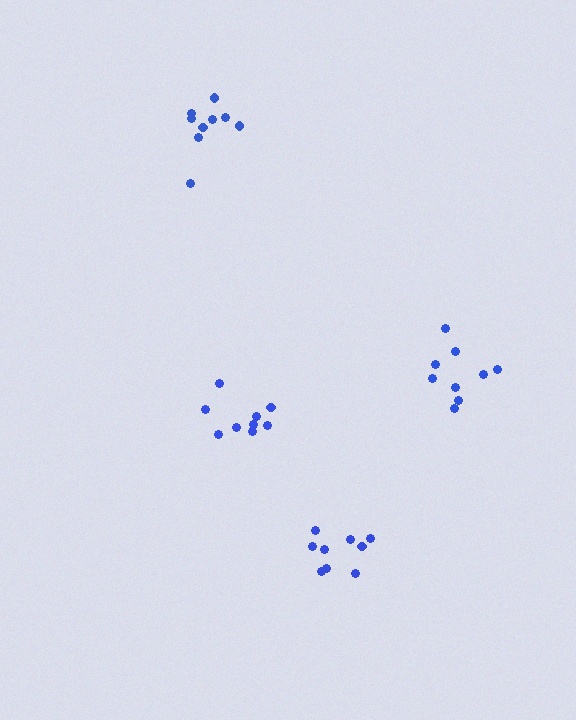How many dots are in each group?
Group 1: 9 dots, Group 2: 9 dots, Group 3: 9 dots, Group 4: 9 dots (36 total).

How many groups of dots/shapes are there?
There are 4 groups.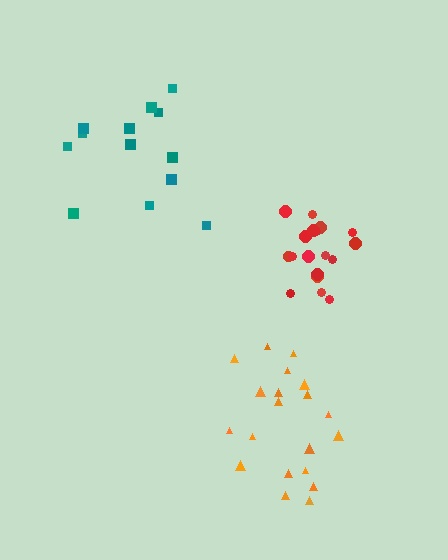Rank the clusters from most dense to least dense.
red, orange, teal.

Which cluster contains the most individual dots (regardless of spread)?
Orange (20).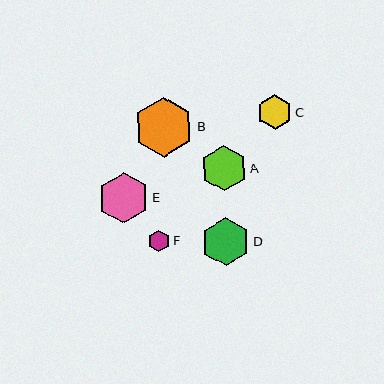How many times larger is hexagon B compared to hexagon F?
Hexagon B is approximately 2.8 times the size of hexagon F.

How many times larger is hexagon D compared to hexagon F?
Hexagon D is approximately 2.2 times the size of hexagon F.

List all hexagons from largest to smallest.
From largest to smallest: B, E, D, A, C, F.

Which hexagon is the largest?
Hexagon B is the largest with a size of approximately 59 pixels.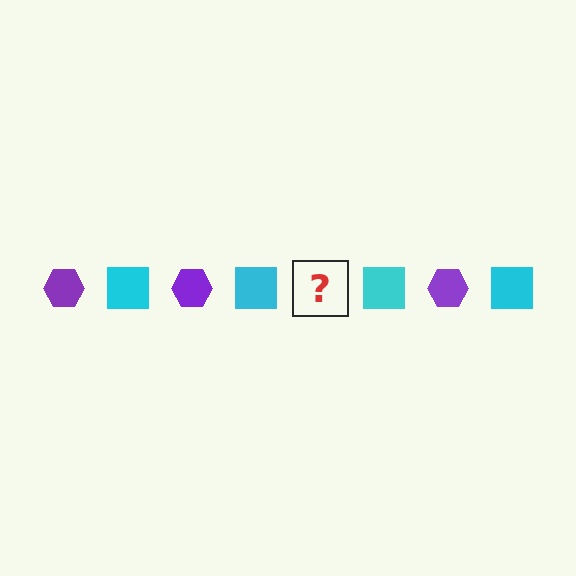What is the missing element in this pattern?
The missing element is a purple hexagon.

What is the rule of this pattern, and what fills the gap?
The rule is that the pattern alternates between purple hexagon and cyan square. The gap should be filled with a purple hexagon.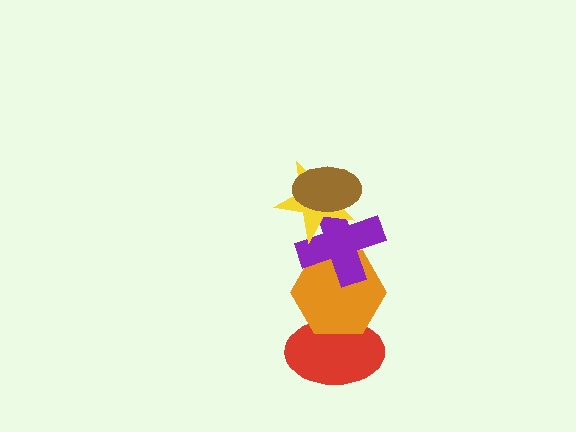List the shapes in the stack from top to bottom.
From top to bottom: the brown ellipse, the yellow star, the purple cross, the orange hexagon, the red ellipse.